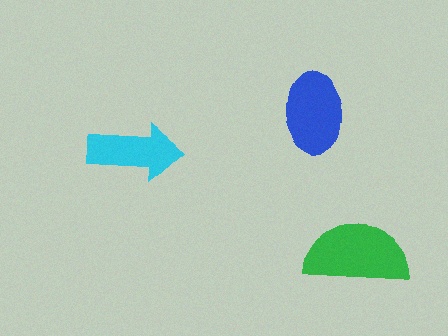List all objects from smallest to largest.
The cyan arrow, the blue ellipse, the green semicircle.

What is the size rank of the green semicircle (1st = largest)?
1st.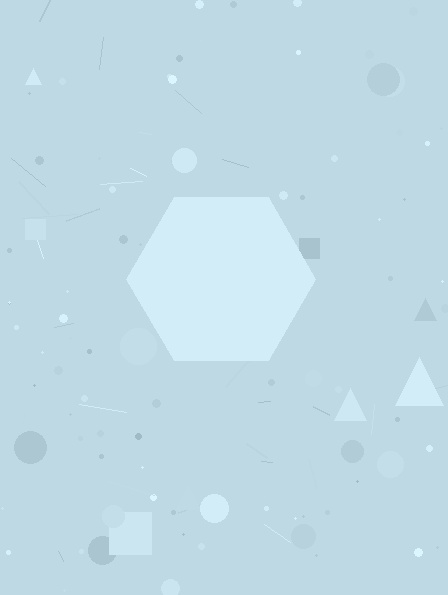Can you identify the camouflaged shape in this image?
The camouflaged shape is a hexagon.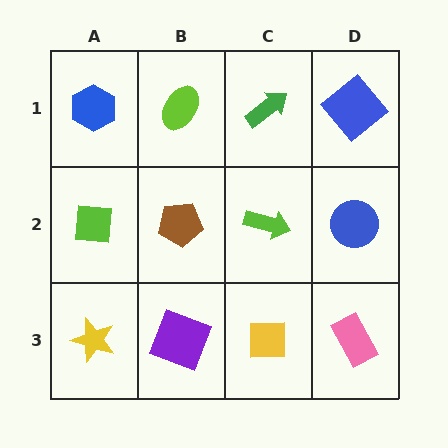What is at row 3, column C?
A yellow square.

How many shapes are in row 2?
4 shapes.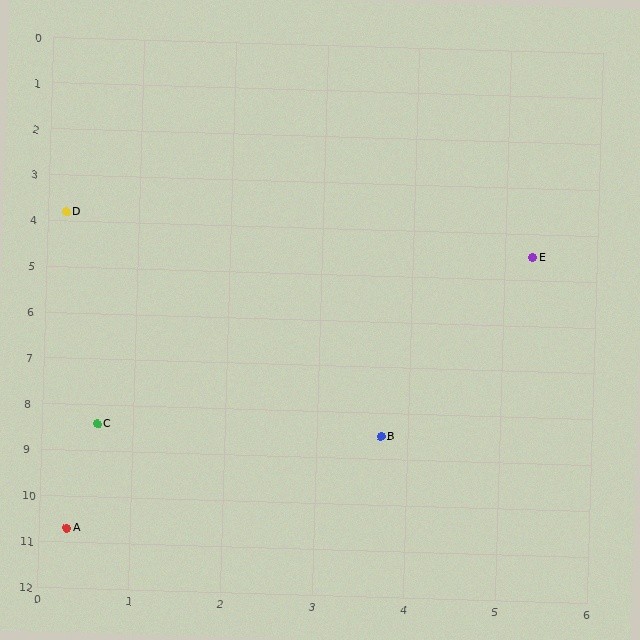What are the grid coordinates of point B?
Point B is at approximately (3.7, 8.5).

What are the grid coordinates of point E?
Point E is at approximately (5.3, 4.5).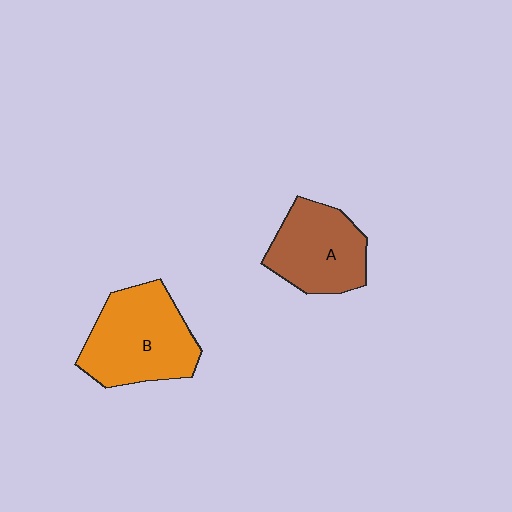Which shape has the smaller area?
Shape A (brown).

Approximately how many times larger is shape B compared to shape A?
Approximately 1.3 times.